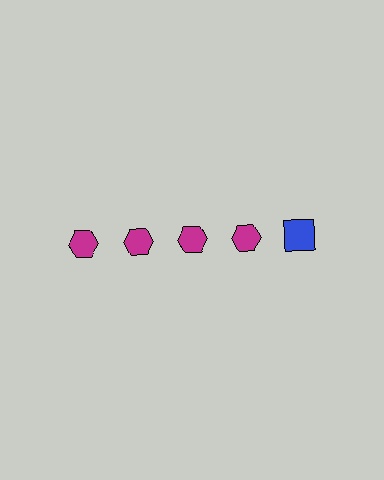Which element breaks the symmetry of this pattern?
The blue square in the top row, rightmost column breaks the symmetry. All other shapes are magenta hexagons.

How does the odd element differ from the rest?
It differs in both color (blue instead of magenta) and shape (square instead of hexagon).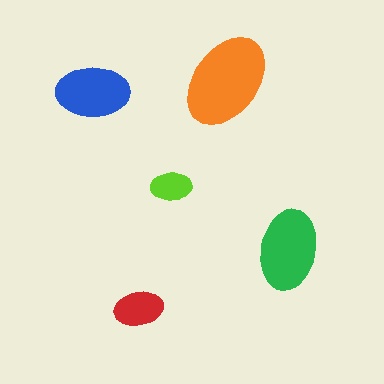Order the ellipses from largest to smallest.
the orange one, the green one, the blue one, the red one, the lime one.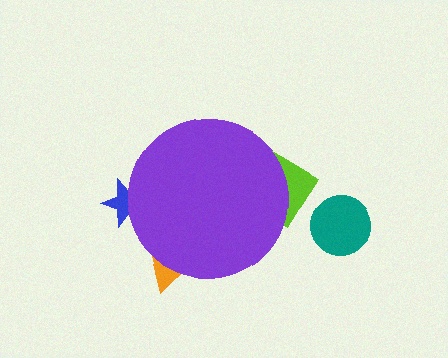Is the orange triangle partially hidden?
Yes, the orange triangle is partially hidden behind the purple circle.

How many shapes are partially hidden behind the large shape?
3 shapes are partially hidden.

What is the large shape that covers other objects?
A purple circle.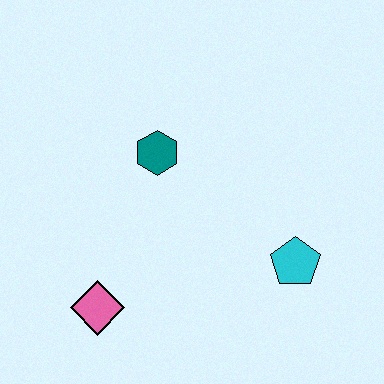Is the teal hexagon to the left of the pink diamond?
No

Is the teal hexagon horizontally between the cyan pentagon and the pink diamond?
Yes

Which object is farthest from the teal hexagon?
The cyan pentagon is farthest from the teal hexagon.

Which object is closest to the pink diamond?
The teal hexagon is closest to the pink diamond.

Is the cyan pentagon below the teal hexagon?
Yes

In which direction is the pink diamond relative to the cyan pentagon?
The pink diamond is to the left of the cyan pentagon.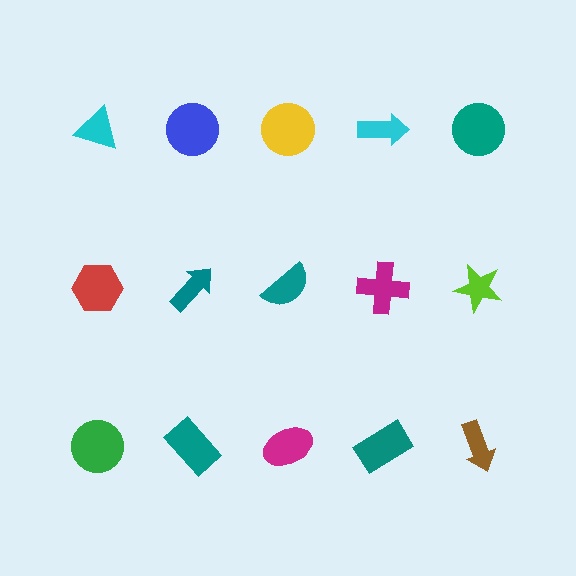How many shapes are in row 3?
5 shapes.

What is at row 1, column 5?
A teal circle.